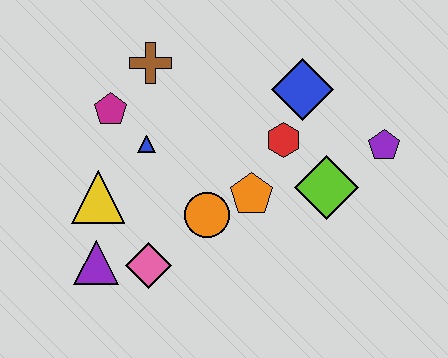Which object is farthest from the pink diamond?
The purple pentagon is farthest from the pink diamond.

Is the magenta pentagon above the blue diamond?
No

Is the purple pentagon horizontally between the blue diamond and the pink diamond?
No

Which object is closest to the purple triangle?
The pink diamond is closest to the purple triangle.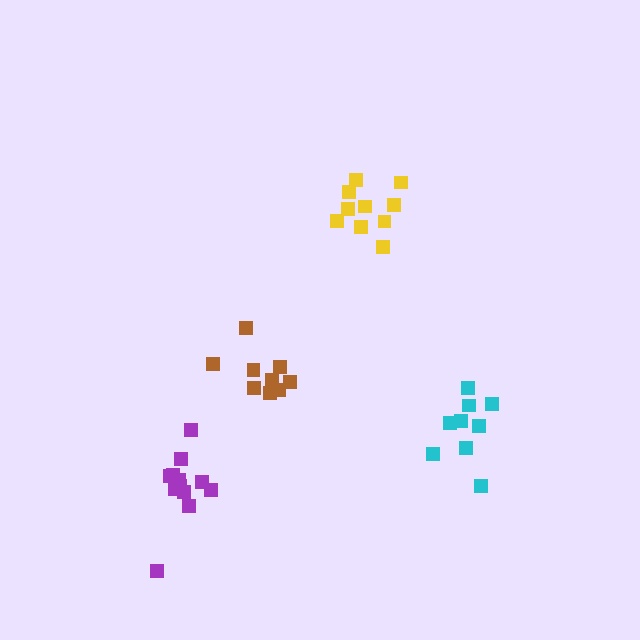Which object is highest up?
The yellow cluster is topmost.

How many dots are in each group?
Group 1: 9 dots, Group 2: 10 dots, Group 3: 9 dots, Group 4: 12 dots (40 total).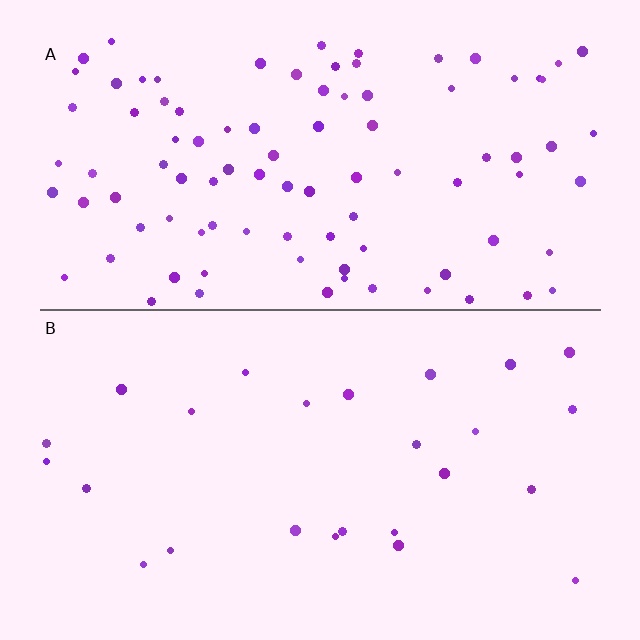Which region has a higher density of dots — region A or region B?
A (the top).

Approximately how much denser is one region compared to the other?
Approximately 3.7× — region A over region B.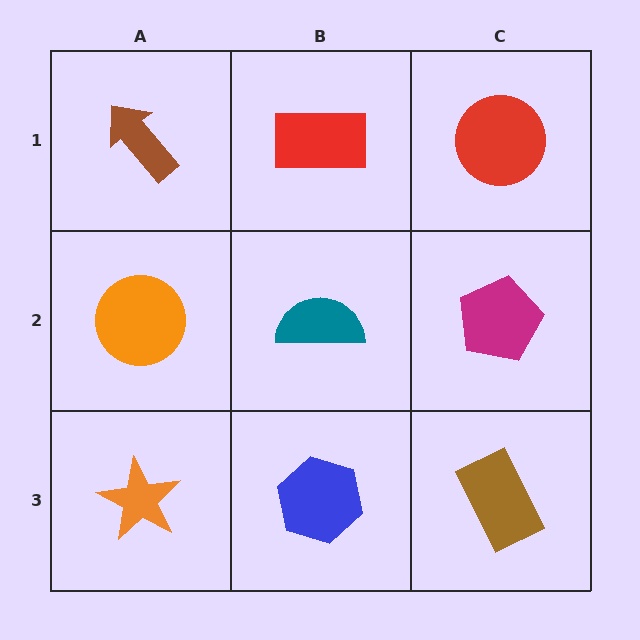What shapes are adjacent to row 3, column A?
An orange circle (row 2, column A), a blue hexagon (row 3, column B).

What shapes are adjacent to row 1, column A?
An orange circle (row 2, column A), a red rectangle (row 1, column B).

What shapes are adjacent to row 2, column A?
A brown arrow (row 1, column A), an orange star (row 3, column A), a teal semicircle (row 2, column B).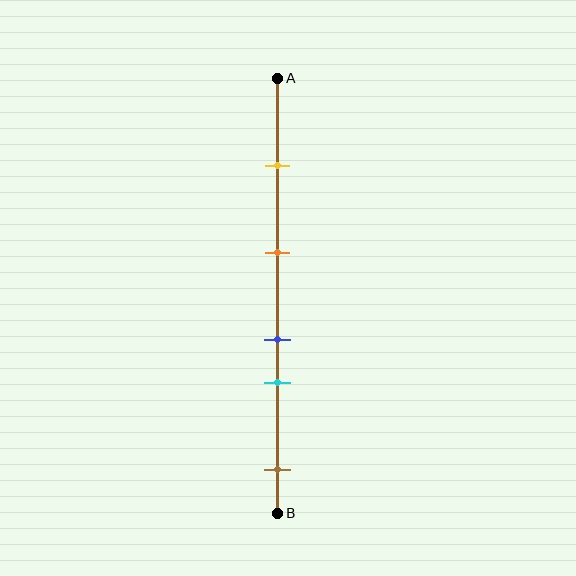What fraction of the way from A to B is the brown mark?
The brown mark is approximately 90% (0.9) of the way from A to B.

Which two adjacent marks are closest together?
The blue and cyan marks are the closest adjacent pair.